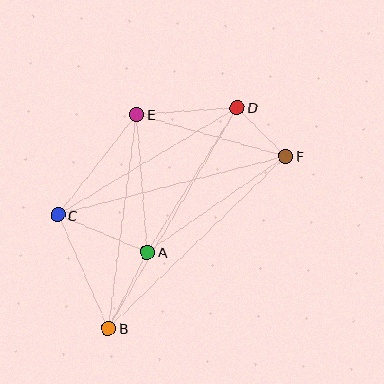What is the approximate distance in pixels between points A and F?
The distance between A and F is approximately 169 pixels.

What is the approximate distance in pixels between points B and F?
The distance between B and F is approximately 247 pixels.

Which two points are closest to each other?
Points D and F are closest to each other.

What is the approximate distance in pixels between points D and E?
The distance between D and E is approximately 101 pixels.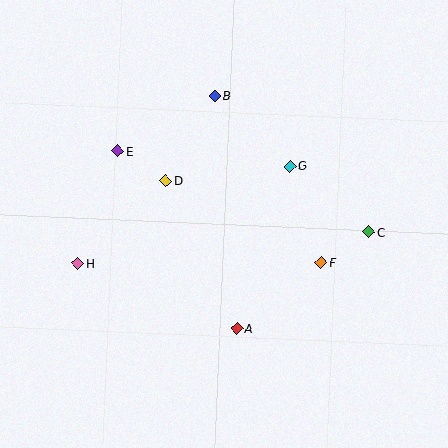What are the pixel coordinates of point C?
Point C is at (369, 232).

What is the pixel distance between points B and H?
The distance between B and H is 217 pixels.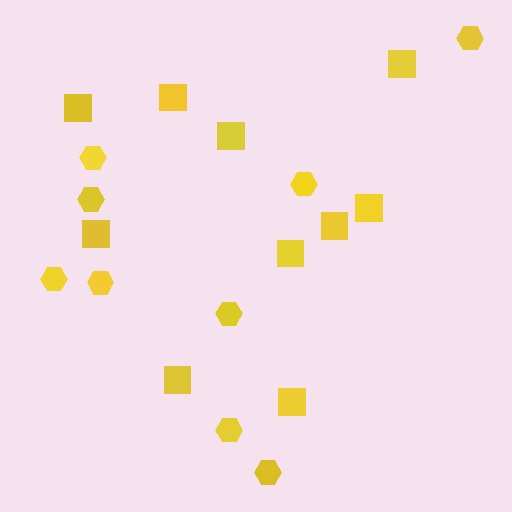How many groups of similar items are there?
There are 2 groups: one group of hexagons (9) and one group of squares (10).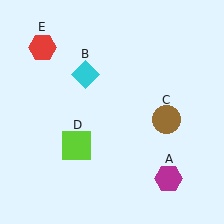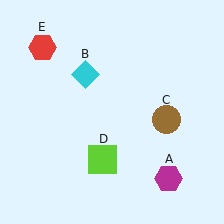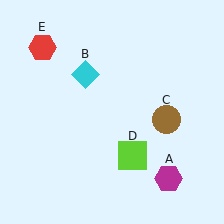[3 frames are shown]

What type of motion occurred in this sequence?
The lime square (object D) rotated counterclockwise around the center of the scene.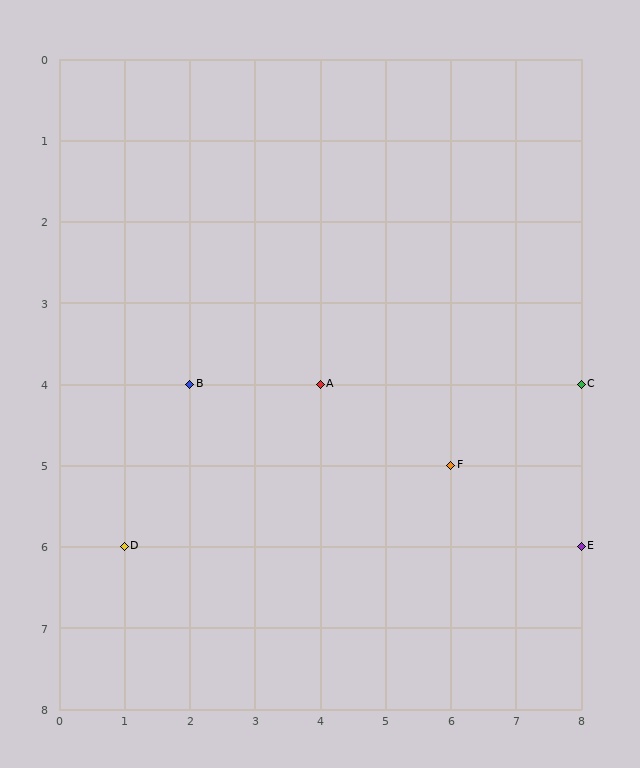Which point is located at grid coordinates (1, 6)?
Point D is at (1, 6).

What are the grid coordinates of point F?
Point F is at grid coordinates (6, 5).